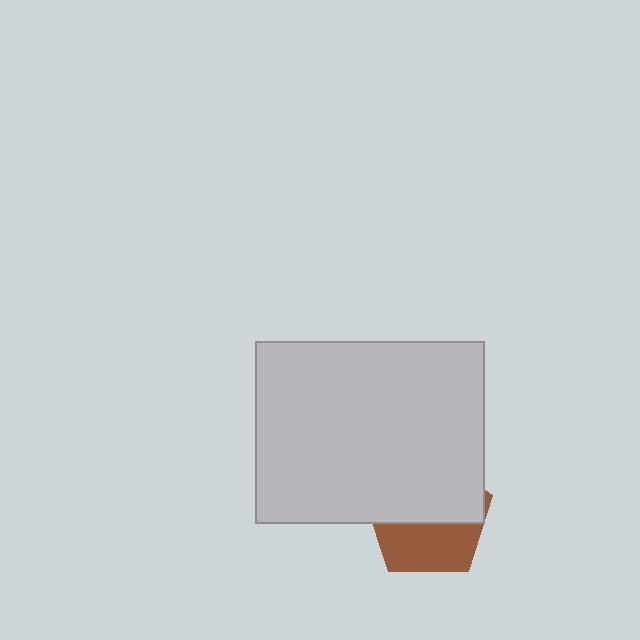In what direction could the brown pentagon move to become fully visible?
The brown pentagon could move down. That would shift it out from behind the light gray rectangle entirely.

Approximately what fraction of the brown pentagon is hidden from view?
Roughly 57% of the brown pentagon is hidden behind the light gray rectangle.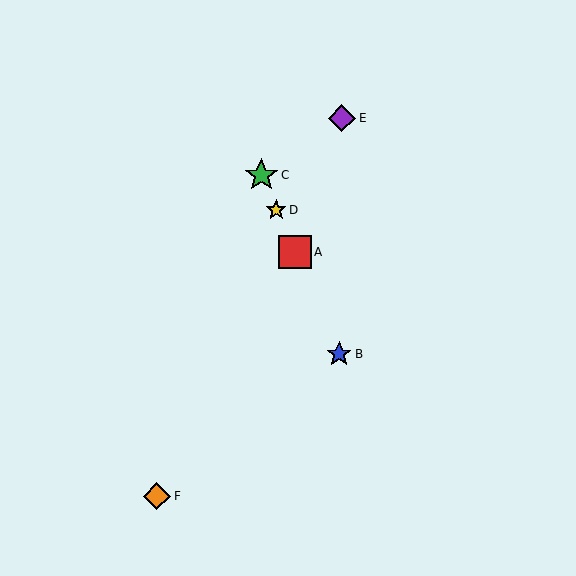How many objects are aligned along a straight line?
4 objects (A, B, C, D) are aligned along a straight line.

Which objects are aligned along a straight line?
Objects A, B, C, D are aligned along a straight line.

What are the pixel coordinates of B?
Object B is at (339, 354).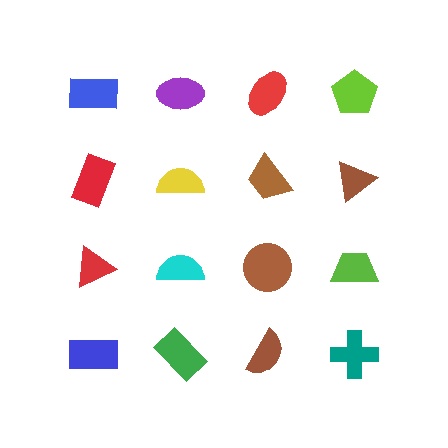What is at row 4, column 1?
A blue rectangle.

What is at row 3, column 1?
A red triangle.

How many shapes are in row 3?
4 shapes.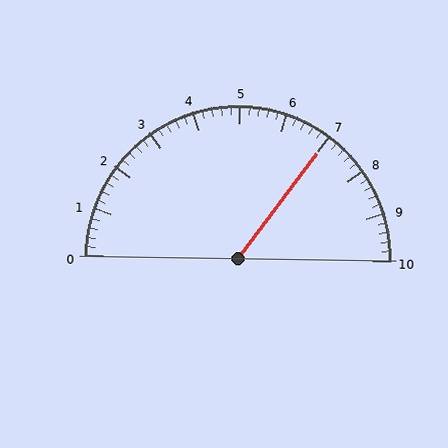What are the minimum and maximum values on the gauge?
The gauge ranges from 0 to 10.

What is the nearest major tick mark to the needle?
The nearest major tick mark is 7.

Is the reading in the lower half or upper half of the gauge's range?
The reading is in the upper half of the range (0 to 10).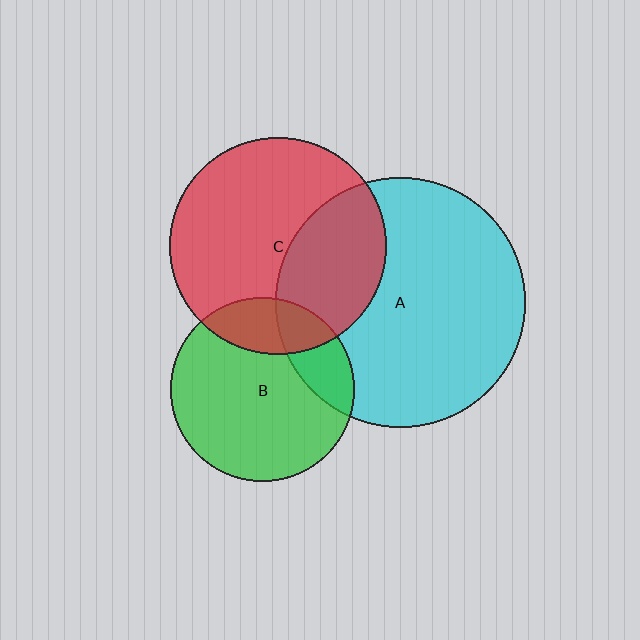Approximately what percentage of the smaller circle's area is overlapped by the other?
Approximately 20%.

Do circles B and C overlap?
Yes.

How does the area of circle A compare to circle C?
Approximately 1.3 times.